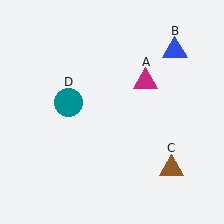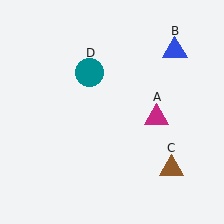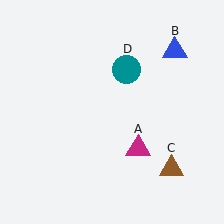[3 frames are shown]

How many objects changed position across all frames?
2 objects changed position: magenta triangle (object A), teal circle (object D).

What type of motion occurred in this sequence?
The magenta triangle (object A), teal circle (object D) rotated clockwise around the center of the scene.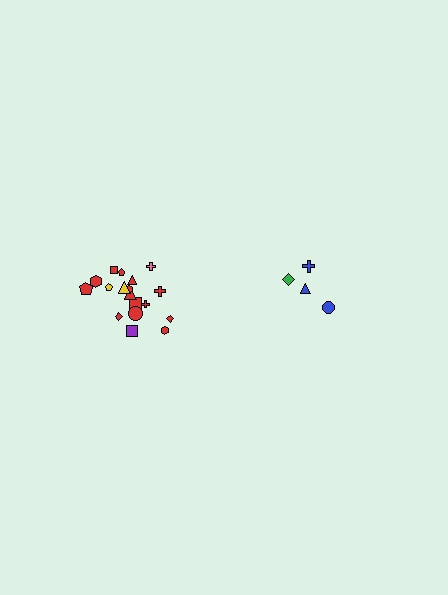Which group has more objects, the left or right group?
The left group.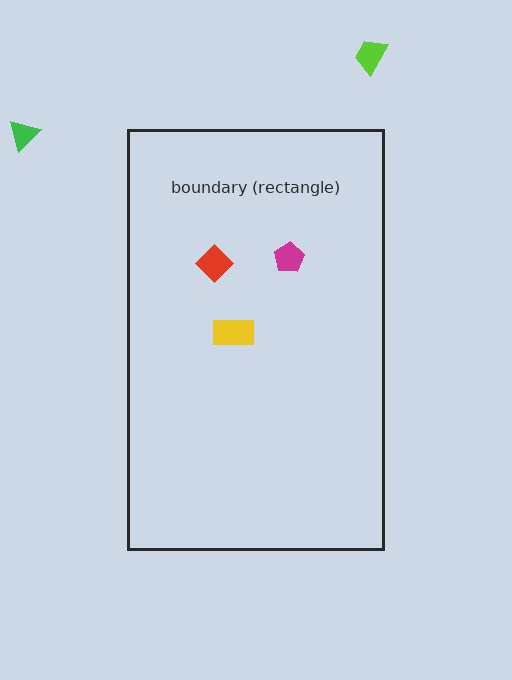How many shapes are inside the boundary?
3 inside, 2 outside.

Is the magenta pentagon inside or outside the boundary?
Inside.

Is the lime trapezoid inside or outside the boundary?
Outside.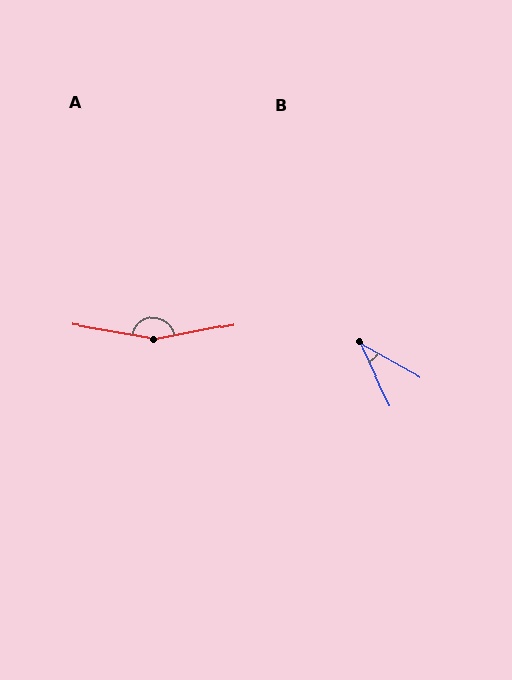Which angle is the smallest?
B, at approximately 35 degrees.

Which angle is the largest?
A, at approximately 160 degrees.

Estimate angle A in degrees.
Approximately 160 degrees.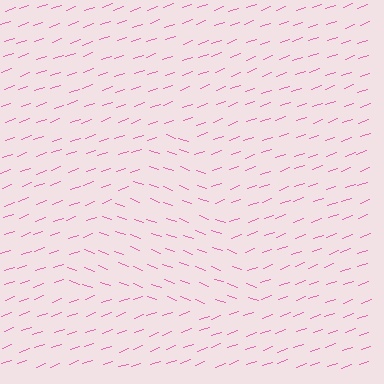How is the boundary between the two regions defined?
The boundary is defined purely by a change in line orientation (approximately 39 degrees difference). All lines are the same color and thickness.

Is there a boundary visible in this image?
Yes, there is a texture boundary formed by a change in line orientation.